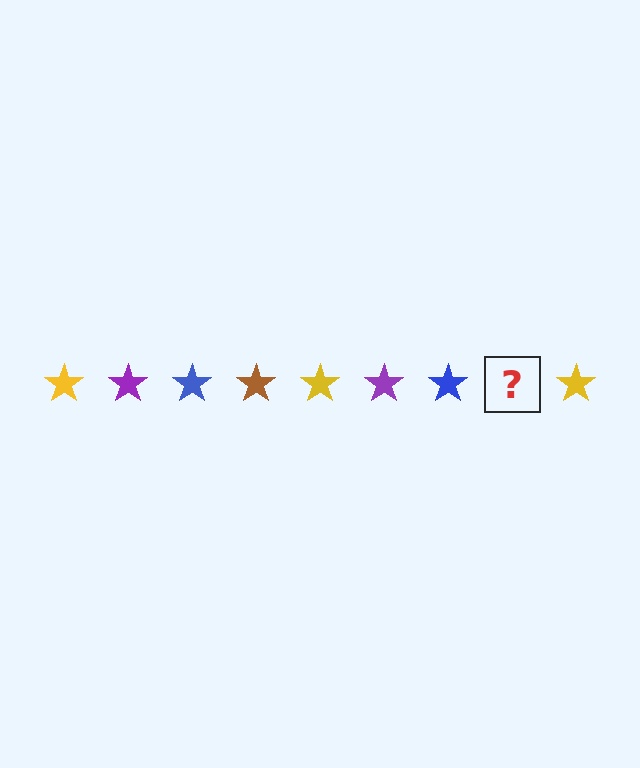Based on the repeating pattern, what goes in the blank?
The blank should be a brown star.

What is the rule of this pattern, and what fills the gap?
The rule is that the pattern cycles through yellow, purple, blue, brown stars. The gap should be filled with a brown star.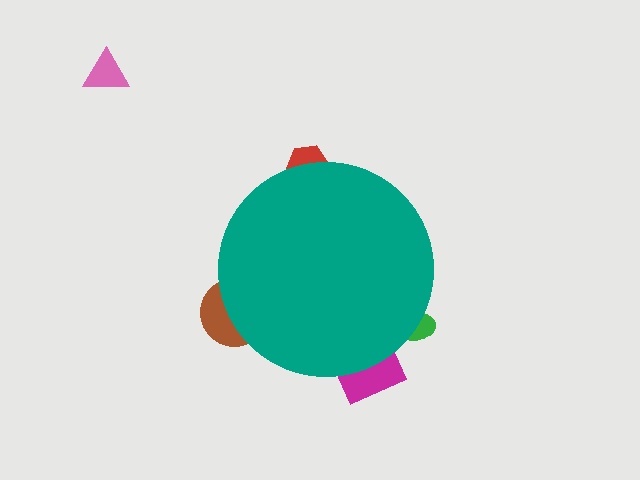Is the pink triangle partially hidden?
No, the pink triangle is fully visible.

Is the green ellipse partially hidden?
Yes, the green ellipse is partially hidden behind the teal circle.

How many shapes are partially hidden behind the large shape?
4 shapes are partially hidden.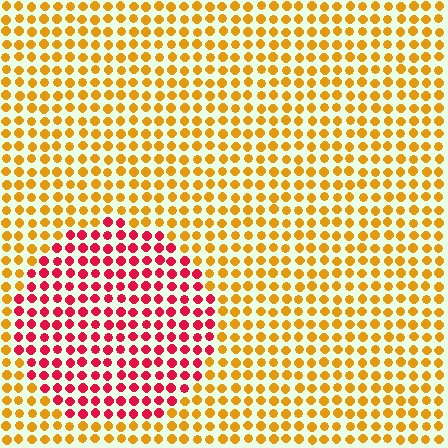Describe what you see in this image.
The image is filled with small orange elements in a uniform arrangement. A circle-shaped region is visible where the elements are tinted to a slightly different hue, forming a subtle color boundary.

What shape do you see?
I see a circle.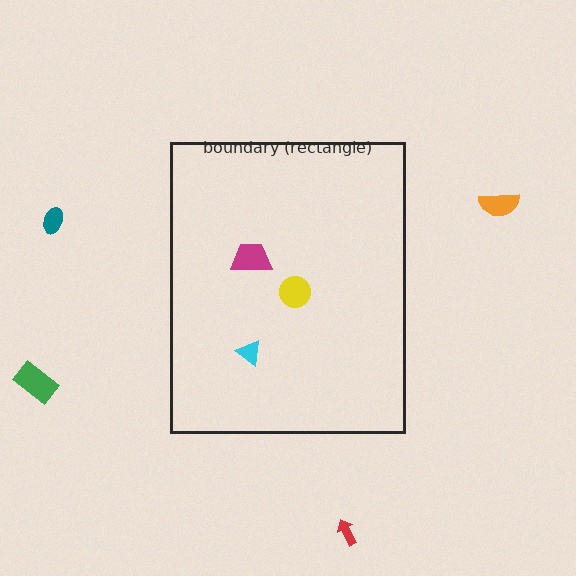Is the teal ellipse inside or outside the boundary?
Outside.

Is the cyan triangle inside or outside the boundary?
Inside.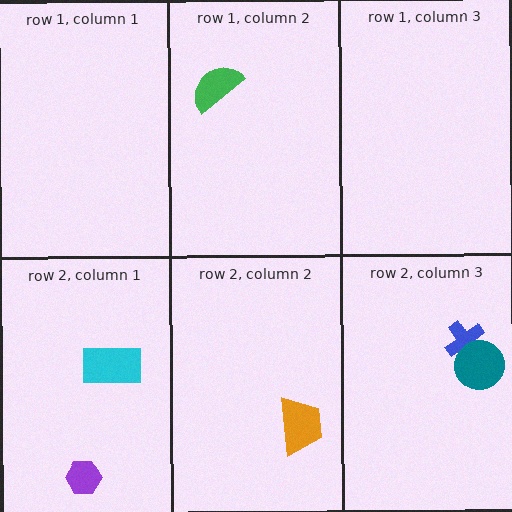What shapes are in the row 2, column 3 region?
The blue cross, the teal circle.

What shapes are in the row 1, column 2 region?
The green semicircle.